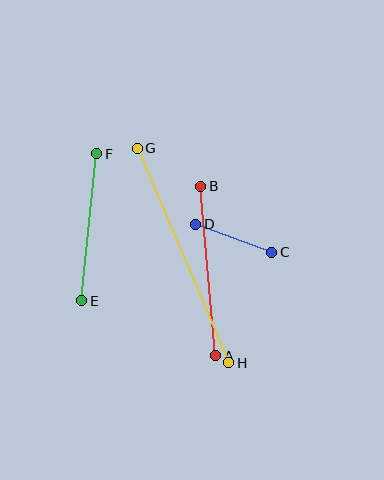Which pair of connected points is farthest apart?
Points G and H are farthest apart.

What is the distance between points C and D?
The distance is approximately 81 pixels.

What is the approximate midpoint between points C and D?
The midpoint is at approximately (234, 238) pixels.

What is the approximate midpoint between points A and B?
The midpoint is at approximately (208, 271) pixels.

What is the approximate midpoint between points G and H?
The midpoint is at approximately (183, 255) pixels.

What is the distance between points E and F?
The distance is approximately 148 pixels.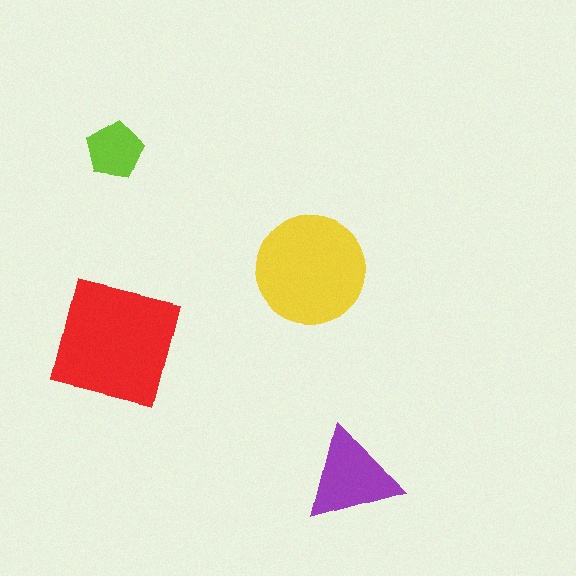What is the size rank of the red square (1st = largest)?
1st.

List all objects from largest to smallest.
The red square, the yellow circle, the purple triangle, the lime pentagon.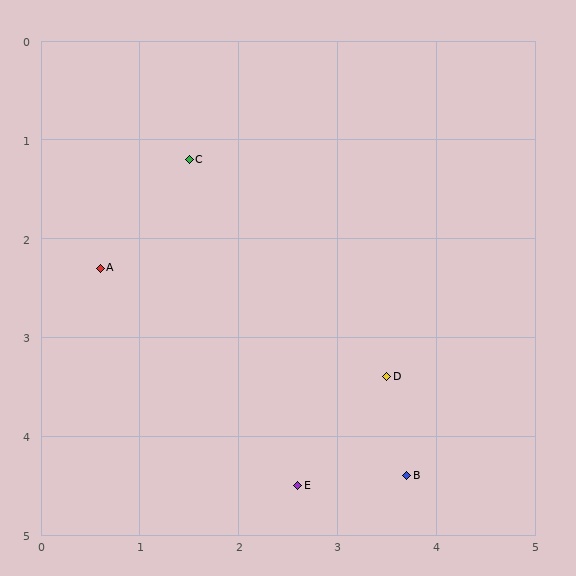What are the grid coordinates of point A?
Point A is at approximately (0.6, 2.3).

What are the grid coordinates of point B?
Point B is at approximately (3.7, 4.4).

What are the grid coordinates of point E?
Point E is at approximately (2.6, 4.5).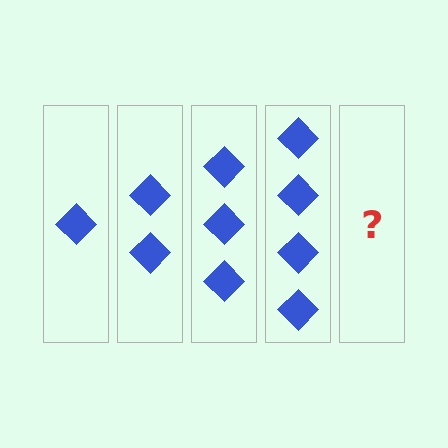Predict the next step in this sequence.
The next step is 5 diamonds.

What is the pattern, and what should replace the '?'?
The pattern is that each step adds one more diamond. The '?' should be 5 diamonds.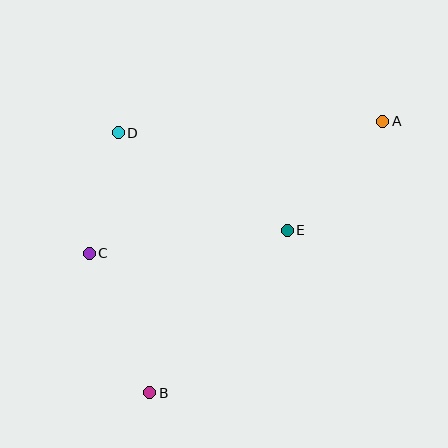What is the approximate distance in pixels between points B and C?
The distance between B and C is approximately 152 pixels.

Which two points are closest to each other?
Points C and D are closest to each other.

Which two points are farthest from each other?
Points A and B are farthest from each other.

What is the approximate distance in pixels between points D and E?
The distance between D and E is approximately 195 pixels.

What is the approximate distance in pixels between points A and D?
The distance between A and D is approximately 265 pixels.